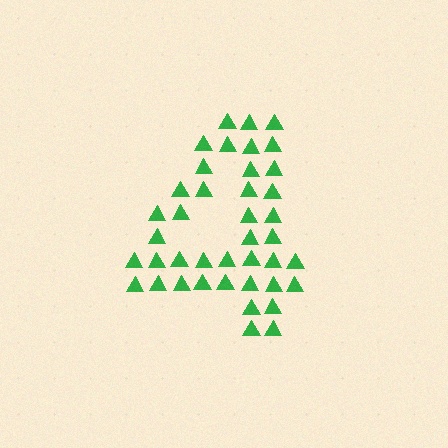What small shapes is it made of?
It is made of small triangles.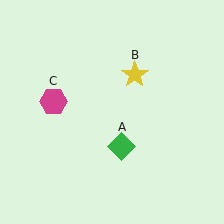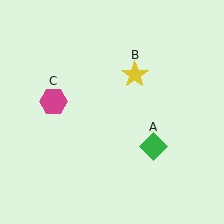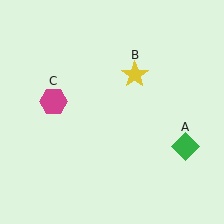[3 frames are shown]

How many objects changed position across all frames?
1 object changed position: green diamond (object A).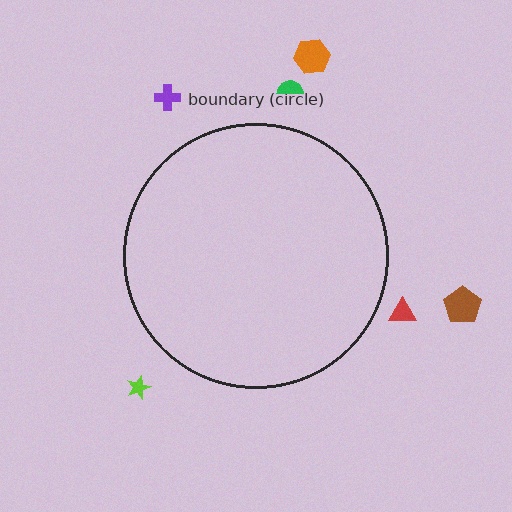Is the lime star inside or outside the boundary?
Outside.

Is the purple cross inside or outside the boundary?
Outside.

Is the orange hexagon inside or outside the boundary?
Outside.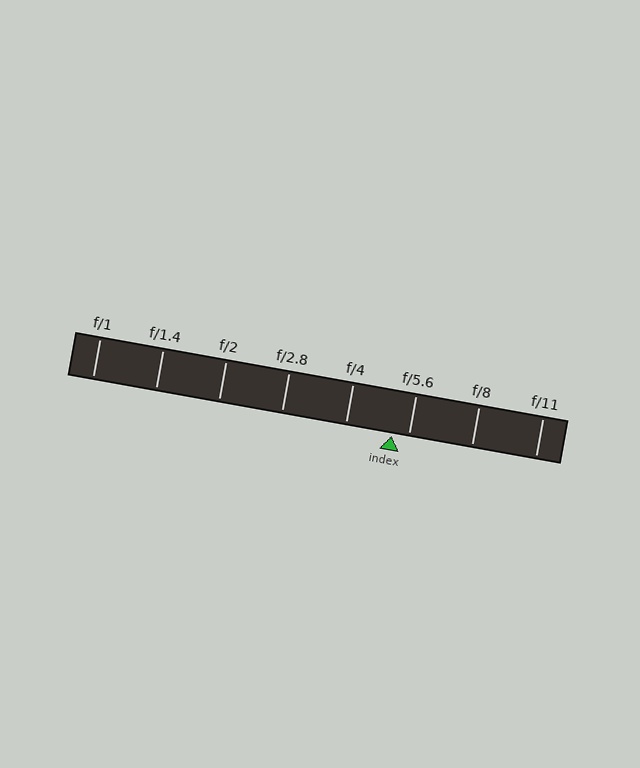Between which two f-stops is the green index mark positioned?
The index mark is between f/4 and f/5.6.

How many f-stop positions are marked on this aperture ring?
There are 8 f-stop positions marked.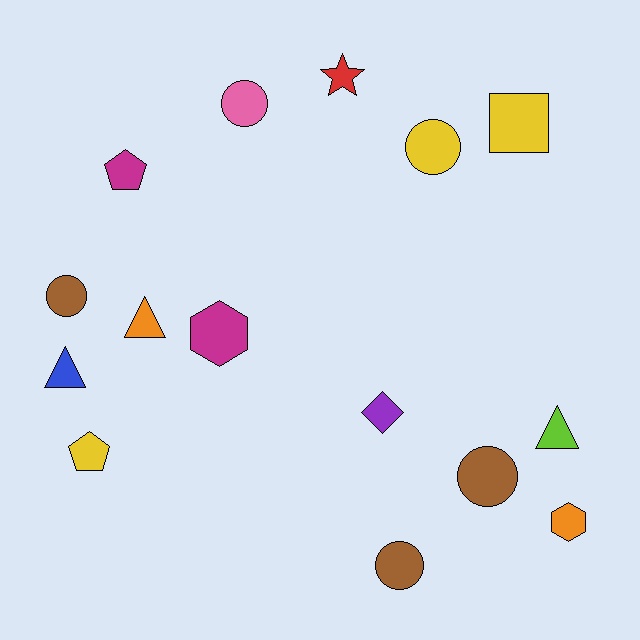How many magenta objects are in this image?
There are 2 magenta objects.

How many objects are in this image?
There are 15 objects.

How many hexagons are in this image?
There are 2 hexagons.